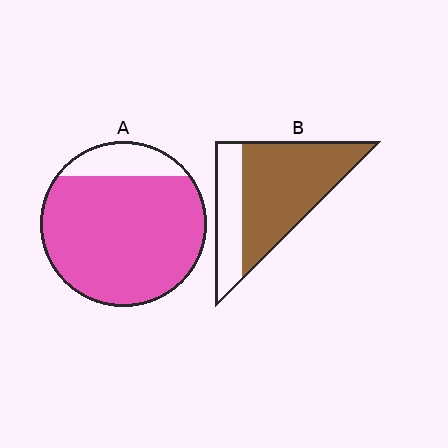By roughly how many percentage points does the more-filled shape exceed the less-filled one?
By roughly 15 percentage points (A over B).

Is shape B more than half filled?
Yes.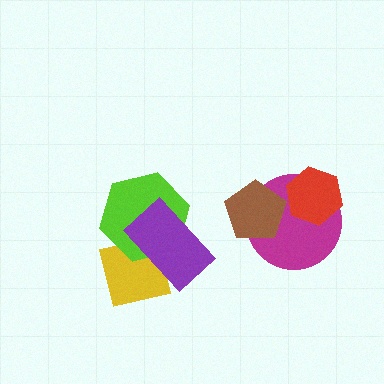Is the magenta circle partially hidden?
Yes, it is partially covered by another shape.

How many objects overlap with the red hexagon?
1 object overlaps with the red hexagon.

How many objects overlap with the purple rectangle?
2 objects overlap with the purple rectangle.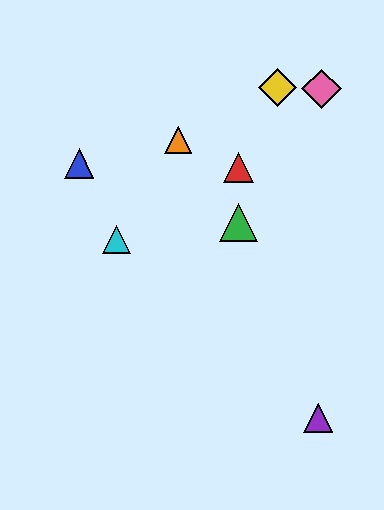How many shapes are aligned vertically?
2 shapes (the red triangle, the green triangle) are aligned vertically.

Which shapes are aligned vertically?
The red triangle, the green triangle are aligned vertically.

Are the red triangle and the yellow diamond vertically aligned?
No, the red triangle is at x≈238 and the yellow diamond is at x≈278.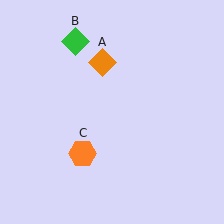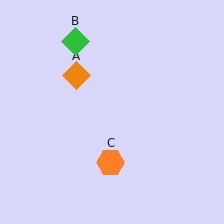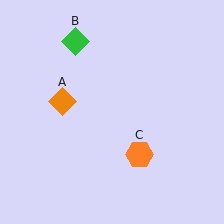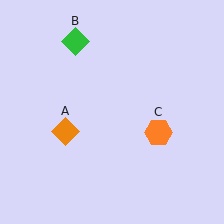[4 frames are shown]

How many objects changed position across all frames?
2 objects changed position: orange diamond (object A), orange hexagon (object C).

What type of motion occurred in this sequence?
The orange diamond (object A), orange hexagon (object C) rotated counterclockwise around the center of the scene.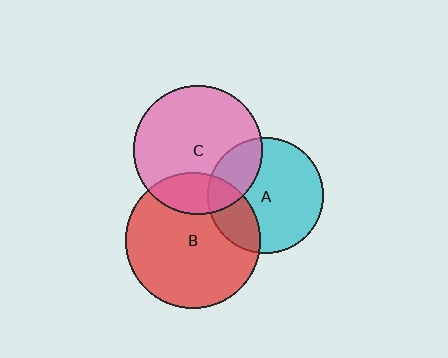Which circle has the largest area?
Circle B (red).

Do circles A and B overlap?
Yes.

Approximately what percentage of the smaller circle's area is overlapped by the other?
Approximately 25%.